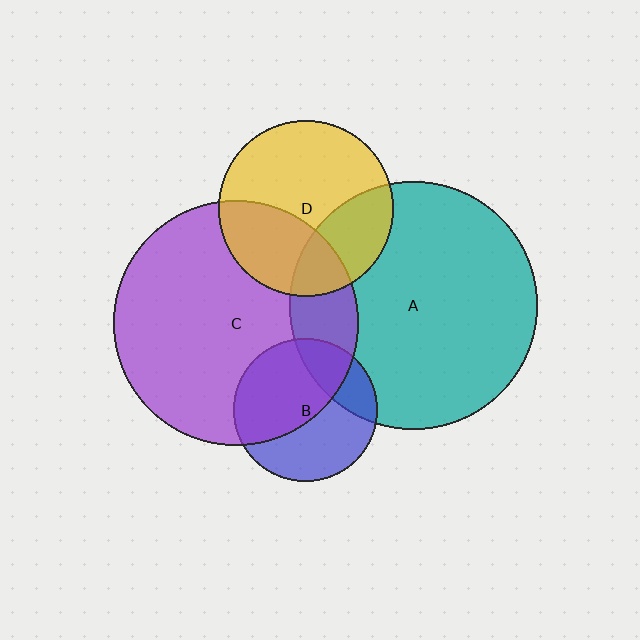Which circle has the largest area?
Circle A (teal).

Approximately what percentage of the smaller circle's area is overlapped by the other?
Approximately 25%.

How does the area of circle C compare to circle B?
Approximately 2.9 times.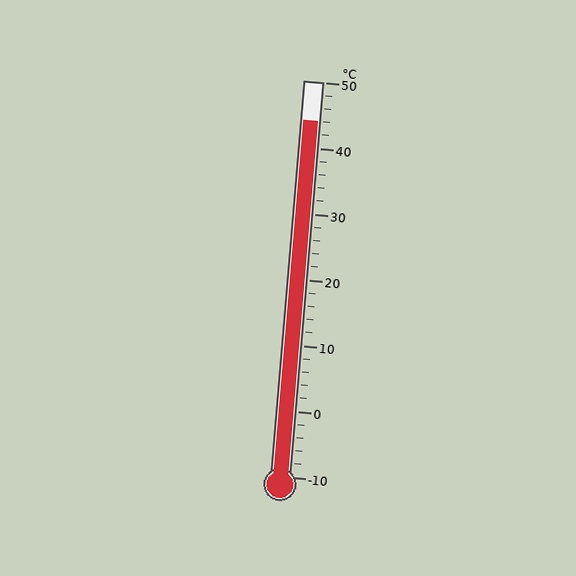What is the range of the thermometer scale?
The thermometer scale ranges from -10°C to 50°C.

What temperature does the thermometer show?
The thermometer shows approximately 44°C.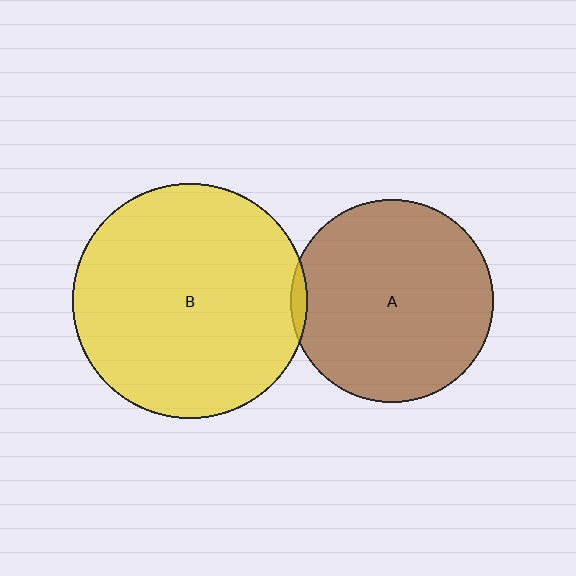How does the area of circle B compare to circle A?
Approximately 1.3 times.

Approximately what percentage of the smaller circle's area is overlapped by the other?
Approximately 5%.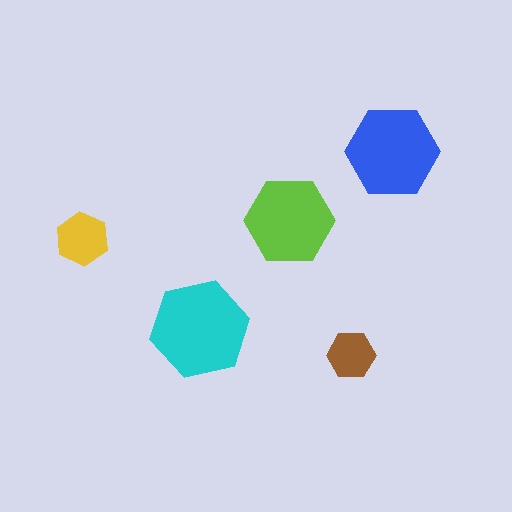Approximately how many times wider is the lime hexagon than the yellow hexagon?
About 1.5 times wider.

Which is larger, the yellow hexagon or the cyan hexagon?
The cyan one.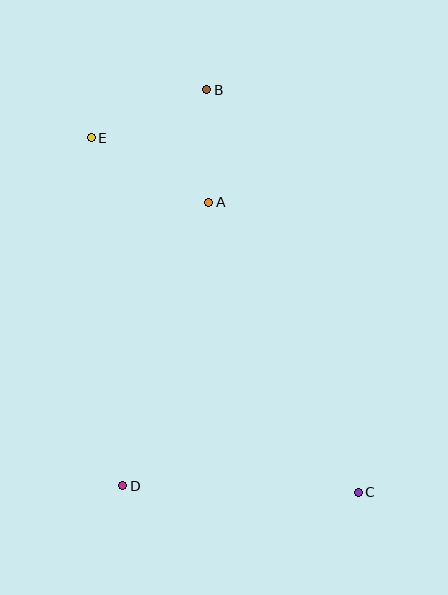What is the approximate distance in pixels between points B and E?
The distance between B and E is approximately 125 pixels.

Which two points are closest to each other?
Points A and B are closest to each other.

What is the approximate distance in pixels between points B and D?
The distance between B and D is approximately 405 pixels.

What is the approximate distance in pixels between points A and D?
The distance between A and D is approximately 296 pixels.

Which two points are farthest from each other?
Points C and E are farthest from each other.